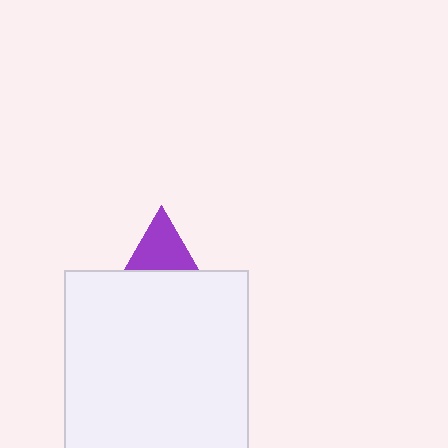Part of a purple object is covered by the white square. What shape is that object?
It is a triangle.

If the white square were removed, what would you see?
You would see the complete purple triangle.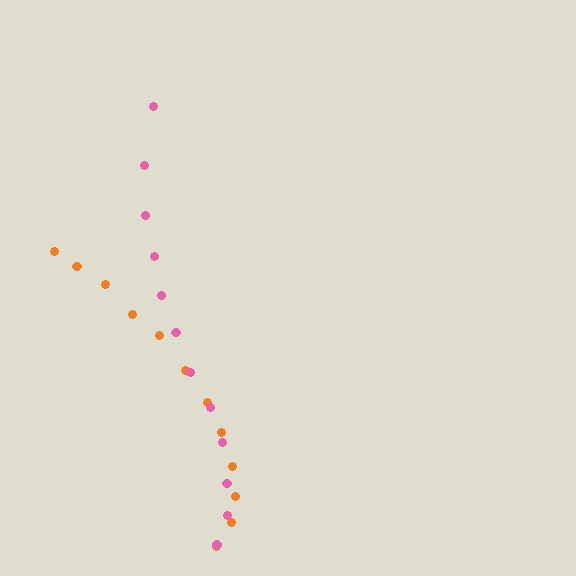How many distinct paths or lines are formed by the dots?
There are 2 distinct paths.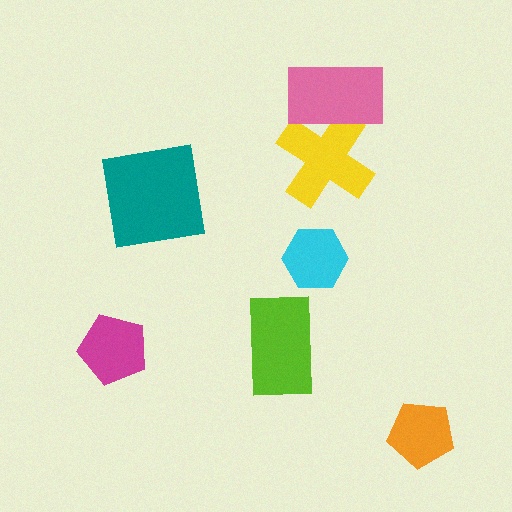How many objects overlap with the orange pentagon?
0 objects overlap with the orange pentagon.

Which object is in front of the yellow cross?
The pink rectangle is in front of the yellow cross.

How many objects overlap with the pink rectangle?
1 object overlaps with the pink rectangle.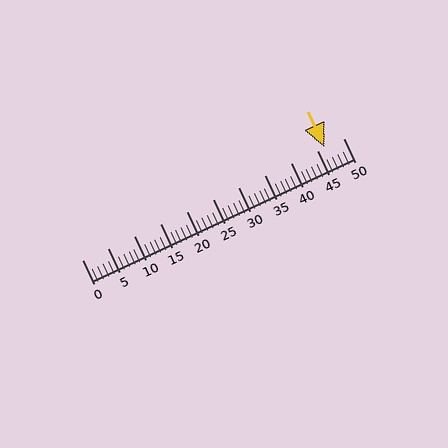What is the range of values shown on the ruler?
The ruler shows values from 0 to 50.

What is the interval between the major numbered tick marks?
The major tick marks are spaced 5 units apart.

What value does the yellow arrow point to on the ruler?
The yellow arrow points to approximately 46.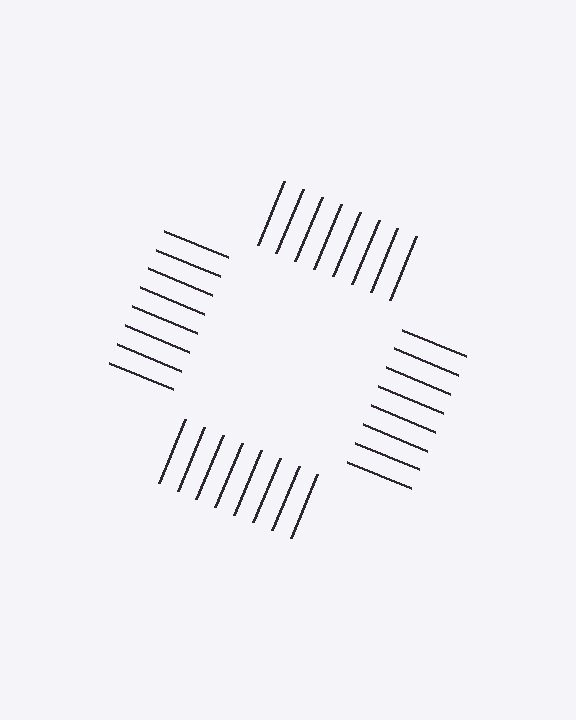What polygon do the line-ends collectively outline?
An illusory square — the line segments terminate on its edges but no continuous stroke is drawn.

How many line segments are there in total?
32 — 8 along each of the 4 edges.